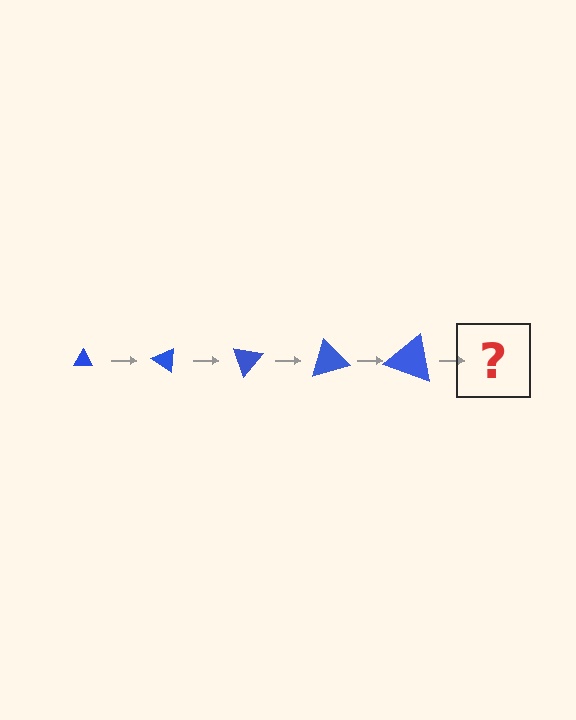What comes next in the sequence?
The next element should be a triangle, larger than the previous one and rotated 175 degrees from the start.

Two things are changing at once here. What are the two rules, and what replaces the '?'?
The two rules are that the triangle grows larger each step and it rotates 35 degrees each step. The '?' should be a triangle, larger than the previous one and rotated 175 degrees from the start.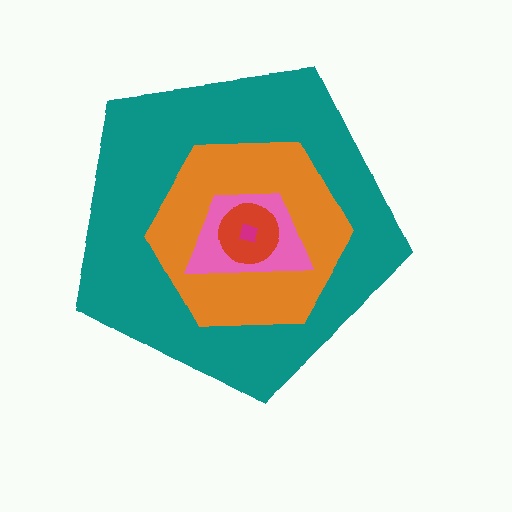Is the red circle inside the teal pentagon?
Yes.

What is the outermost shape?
The teal pentagon.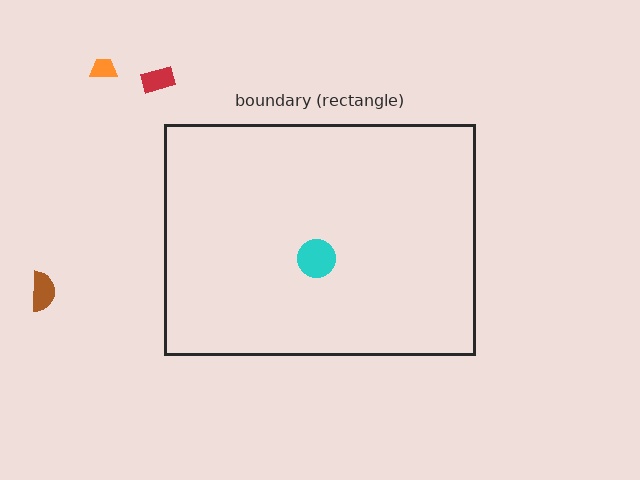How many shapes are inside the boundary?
1 inside, 3 outside.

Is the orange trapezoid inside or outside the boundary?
Outside.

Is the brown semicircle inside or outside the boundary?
Outside.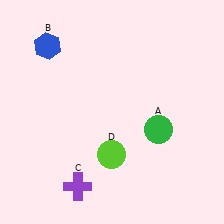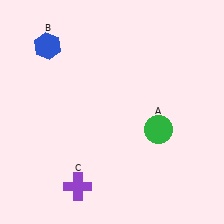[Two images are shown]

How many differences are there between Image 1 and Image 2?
There is 1 difference between the two images.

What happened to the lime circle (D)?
The lime circle (D) was removed in Image 2. It was in the bottom-left area of Image 1.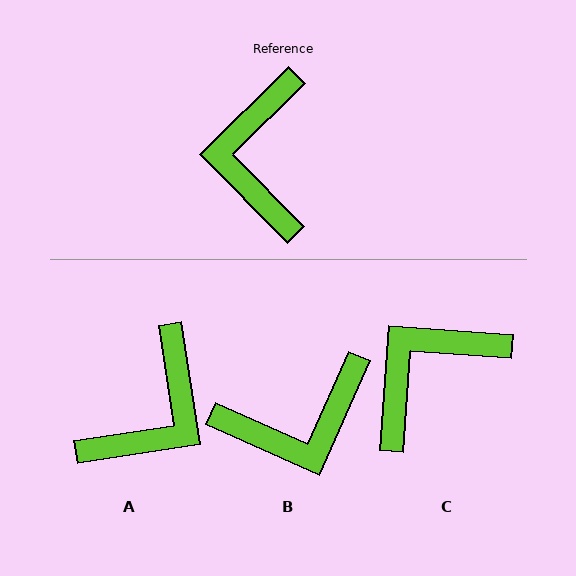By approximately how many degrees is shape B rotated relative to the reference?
Approximately 111 degrees counter-clockwise.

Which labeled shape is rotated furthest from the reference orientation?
A, about 144 degrees away.